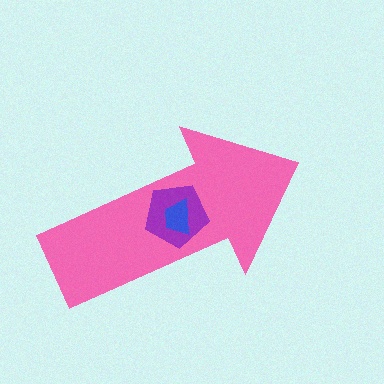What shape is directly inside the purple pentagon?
The blue trapezoid.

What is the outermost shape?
The pink arrow.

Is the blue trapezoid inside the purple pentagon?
Yes.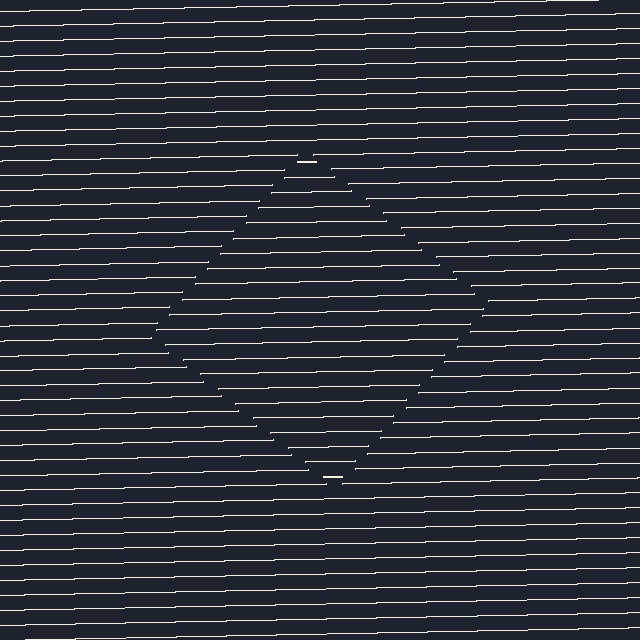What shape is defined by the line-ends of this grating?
An illusory square. The interior of the shape contains the same grating, shifted by half a period — the contour is defined by the phase discontinuity where line-ends from the inner and outer gratings abut.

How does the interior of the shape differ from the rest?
The interior of the shape contains the same grating, shifted by half a period — the contour is defined by the phase discontinuity where line-ends from the inner and outer gratings abut.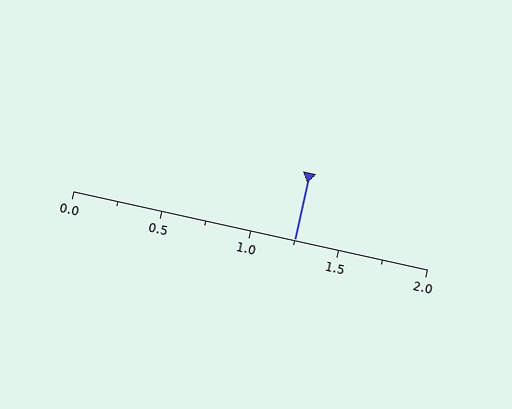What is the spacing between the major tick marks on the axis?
The major ticks are spaced 0.5 apart.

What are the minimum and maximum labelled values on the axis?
The axis runs from 0.0 to 2.0.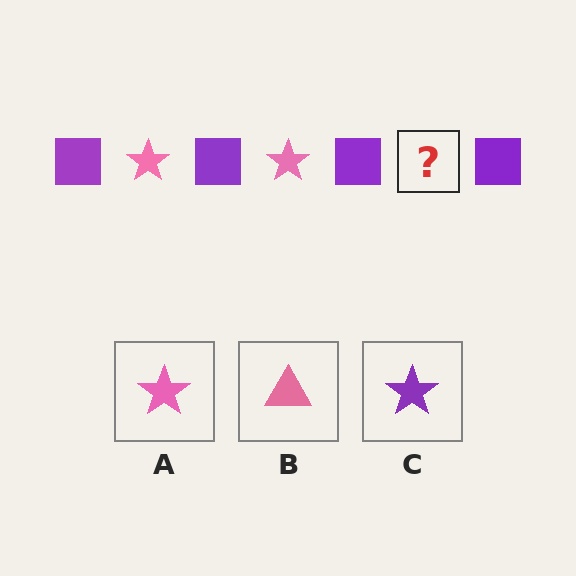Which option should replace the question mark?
Option A.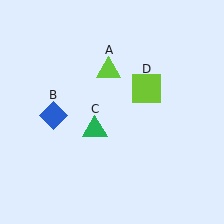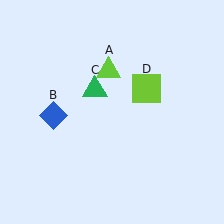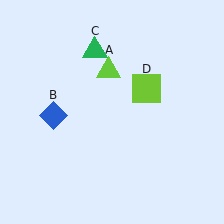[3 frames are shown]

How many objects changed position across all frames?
1 object changed position: green triangle (object C).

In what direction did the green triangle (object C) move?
The green triangle (object C) moved up.